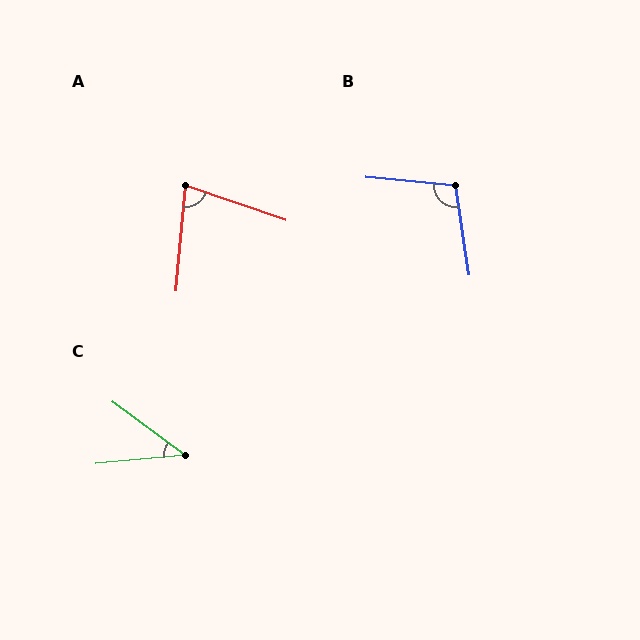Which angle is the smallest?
C, at approximately 42 degrees.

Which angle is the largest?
B, at approximately 104 degrees.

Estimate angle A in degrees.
Approximately 76 degrees.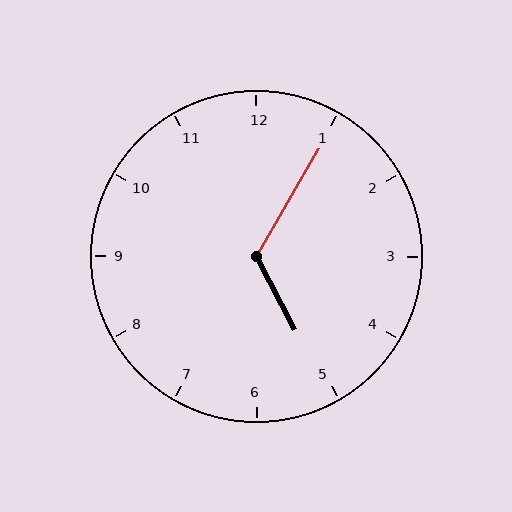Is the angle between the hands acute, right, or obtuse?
It is obtuse.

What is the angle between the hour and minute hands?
Approximately 122 degrees.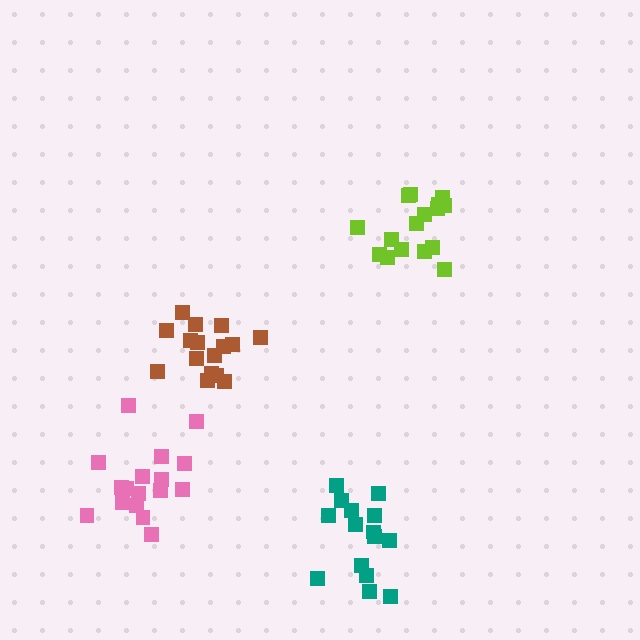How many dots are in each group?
Group 1: 17 dots, Group 2: 16 dots, Group 3: 16 dots, Group 4: 15 dots (64 total).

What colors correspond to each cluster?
The clusters are colored: pink, lime, brown, teal.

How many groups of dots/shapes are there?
There are 4 groups.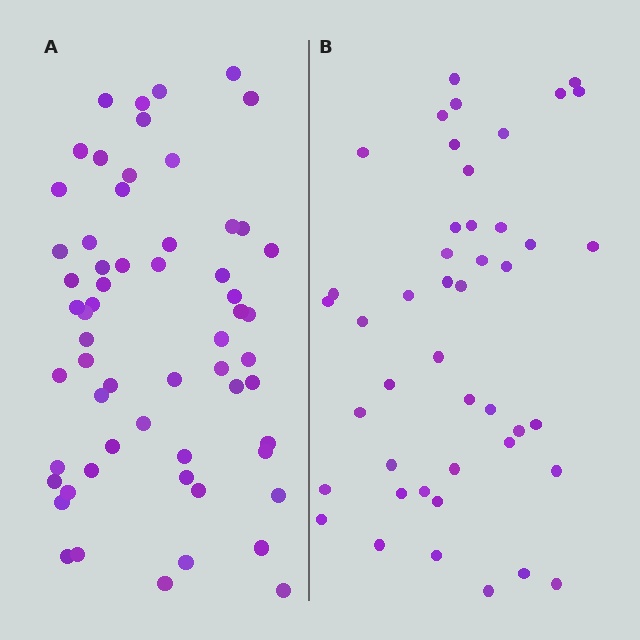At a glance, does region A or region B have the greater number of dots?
Region A (the left region) has more dots.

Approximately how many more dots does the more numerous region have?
Region A has approximately 15 more dots than region B.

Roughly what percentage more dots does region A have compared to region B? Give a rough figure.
About 35% more.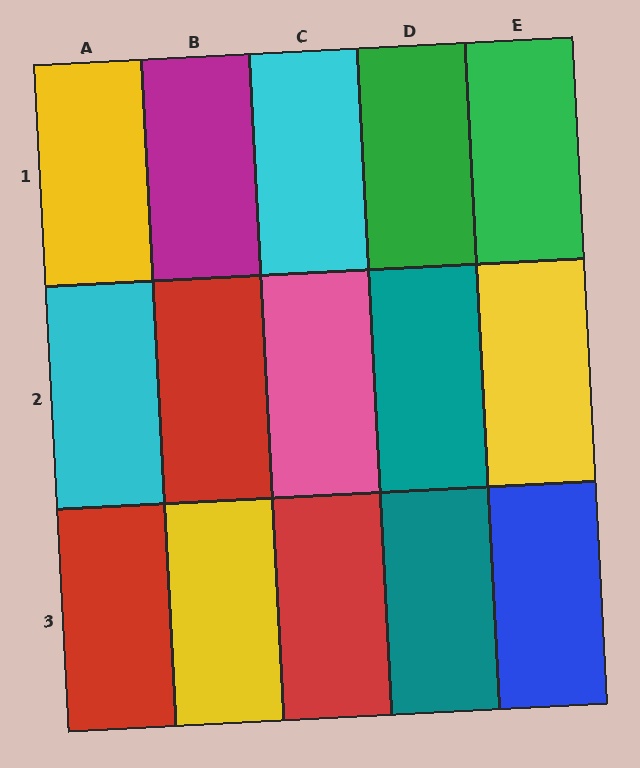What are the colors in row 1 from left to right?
Yellow, magenta, cyan, green, green.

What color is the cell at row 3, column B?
Yellow.